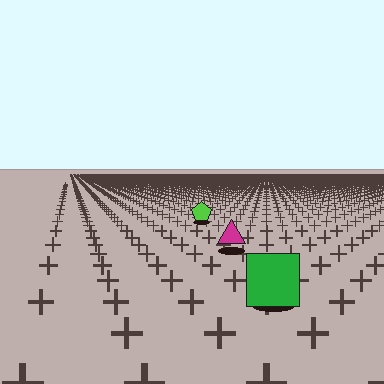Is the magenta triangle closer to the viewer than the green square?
No. The green square is closer — you can tell from the texture gradient: the ground texture is coarser near it.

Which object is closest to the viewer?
The green square is closest. The texture marks near it are larger and more spread out.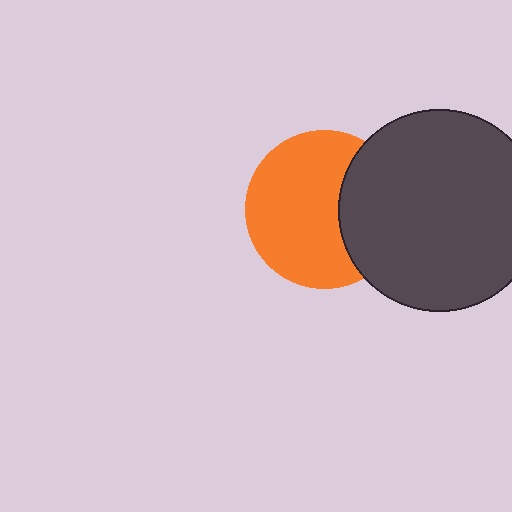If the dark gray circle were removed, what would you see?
You would see the complete orange circle.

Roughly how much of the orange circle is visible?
Most of it is visible (roughly 68%).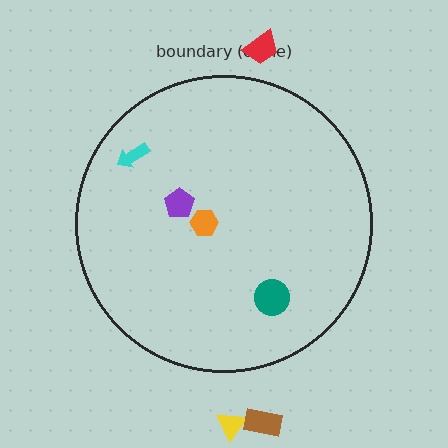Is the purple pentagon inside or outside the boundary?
Inside.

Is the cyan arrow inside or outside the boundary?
Inside.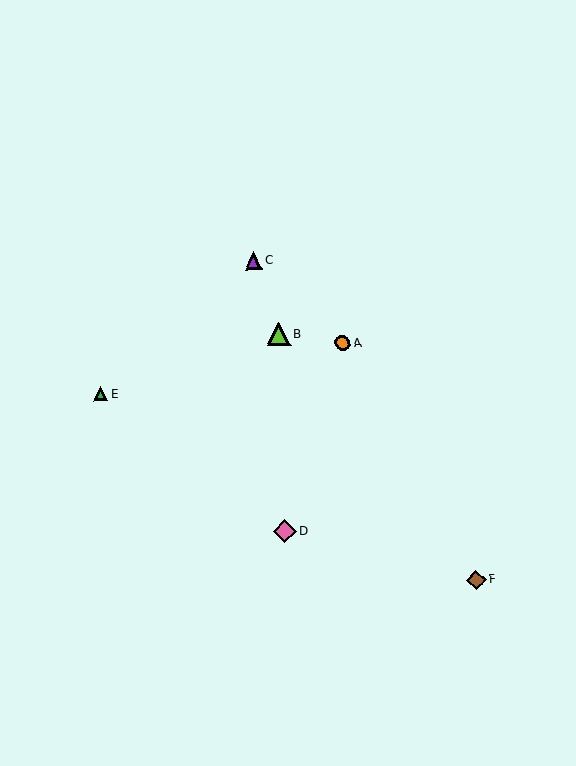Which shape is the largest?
The lime triangle (labeled B) is the largest.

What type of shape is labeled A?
Shape A is an orange circle.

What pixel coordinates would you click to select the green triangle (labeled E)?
Click at (100, 394) to select the green triangle E.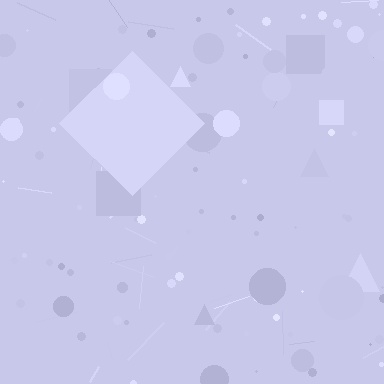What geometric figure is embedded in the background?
A diamond is embedded in the background.